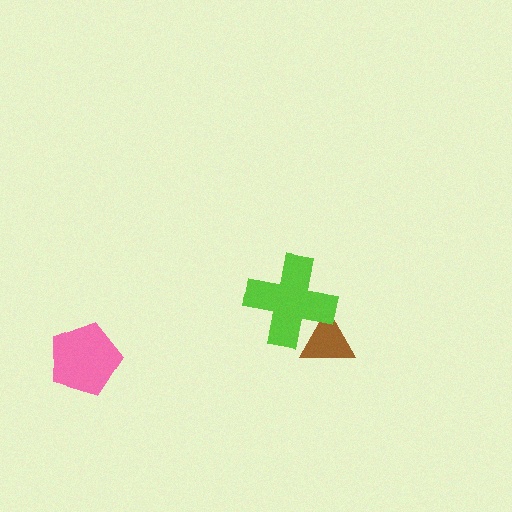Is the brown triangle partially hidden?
Yes, it is partially covered by another shape.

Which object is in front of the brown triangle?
The lime cross is in front of the brown triangle.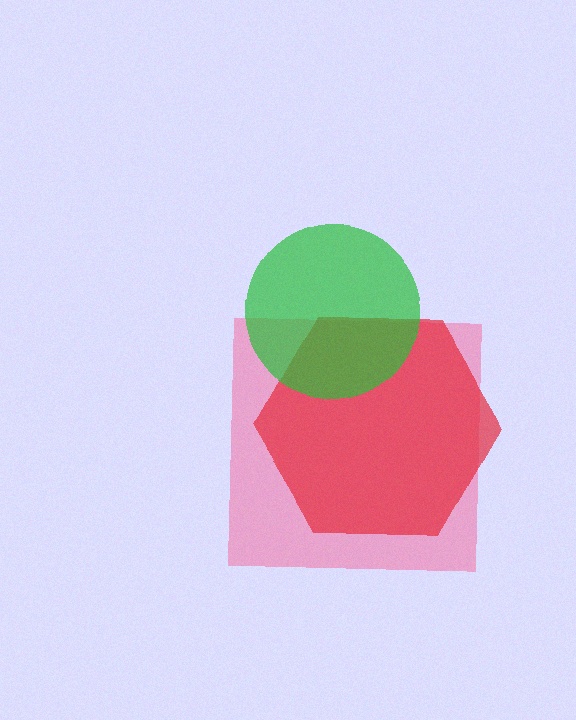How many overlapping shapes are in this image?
There are 3 overlapping shapes in the image.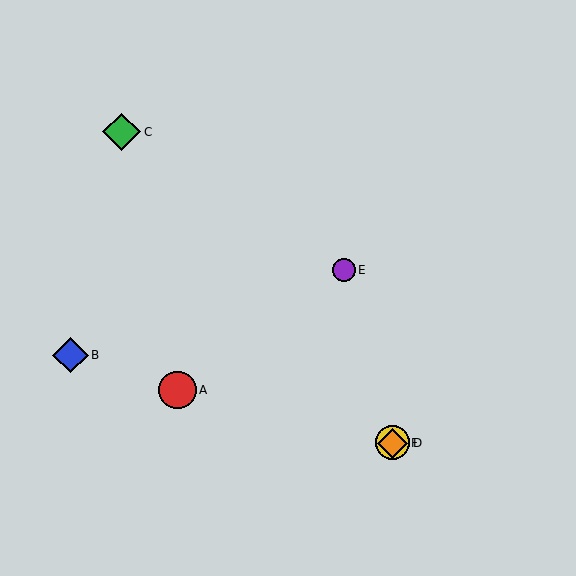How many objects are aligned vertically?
2 objects (D, F) are aligned vertically.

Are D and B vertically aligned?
No, D is at x≈393 and B is at x≈71.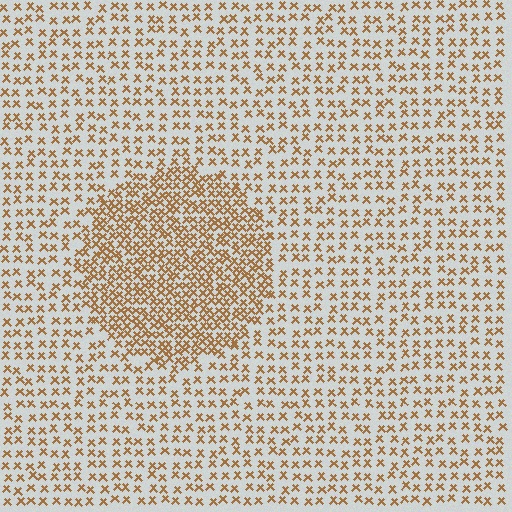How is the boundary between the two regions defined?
The boundary is defined by a change in element density (approximately 2.1x ratio). All elements are the same color, size, and shape.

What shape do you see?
I see a circle.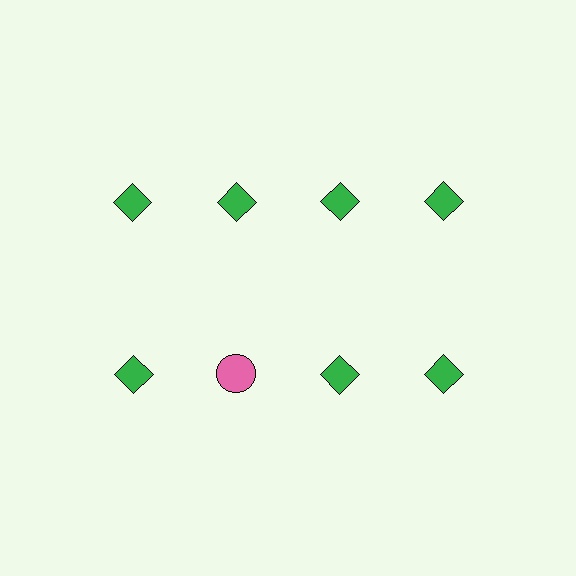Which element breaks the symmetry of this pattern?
The pink circle in the second row, second from left column breaks the symmetry. All other shapes are green diamonds.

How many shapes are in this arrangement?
There are 8 shapes arranged in a grid pattern.